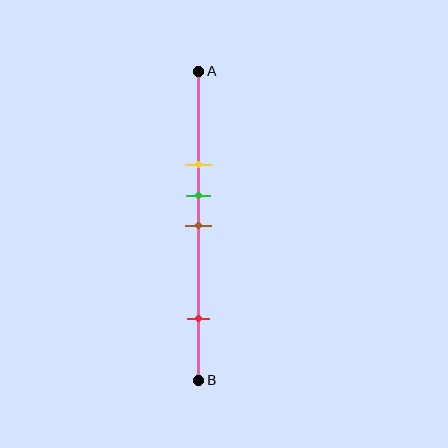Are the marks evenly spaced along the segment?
No, the marks are not evenly spaced.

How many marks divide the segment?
There are 4 marks dividing the segment.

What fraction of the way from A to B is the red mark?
The red mark is approximately 80% (0.8) of the way from A to B.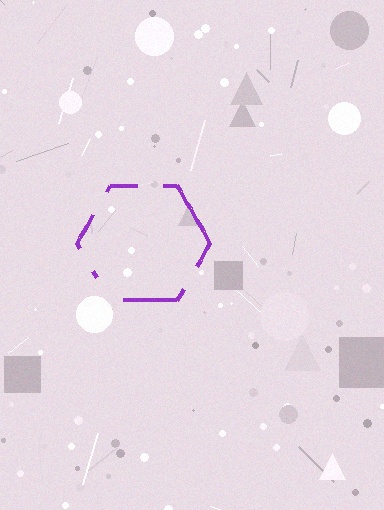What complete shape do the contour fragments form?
The contour fragments form a hexagon.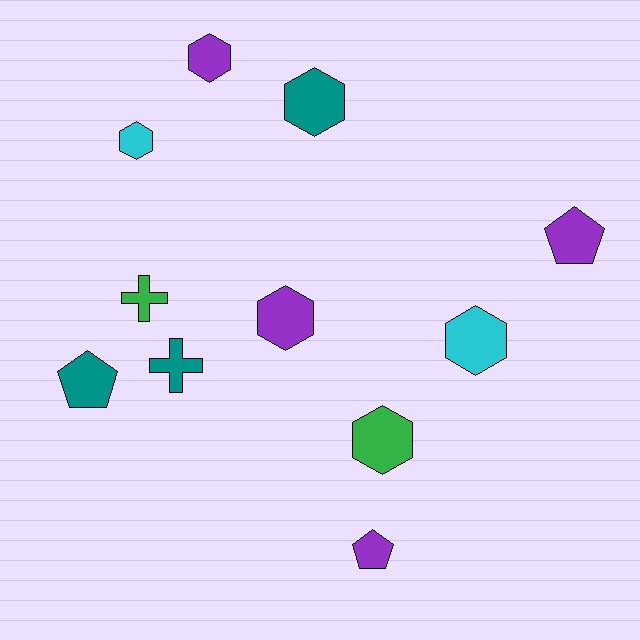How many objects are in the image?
There are 11 objects.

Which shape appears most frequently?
Hexagon, with 6 objects.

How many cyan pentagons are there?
There are no cyan pentagons.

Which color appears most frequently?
Purple, with 4 objects.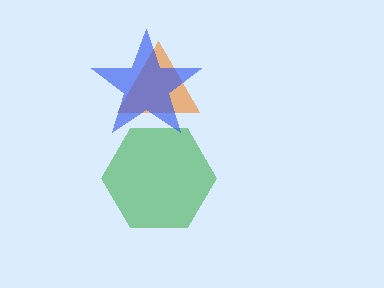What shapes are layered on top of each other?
The layered shapes are: an orange triangle, a green hexagon, a blue star.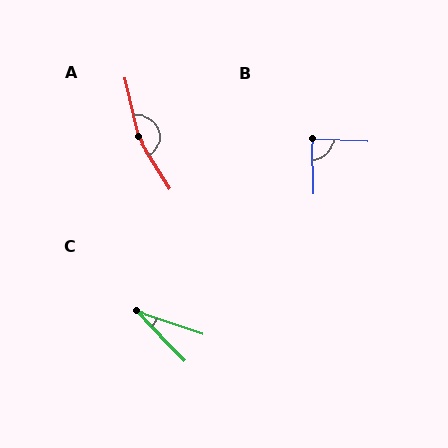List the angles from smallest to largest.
C (27°), B (87°), A (161°).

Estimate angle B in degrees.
Approximately 87 degrees.